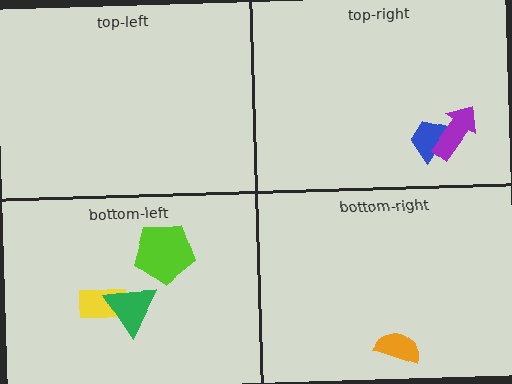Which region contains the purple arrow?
The top-right region.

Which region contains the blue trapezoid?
The top-right region.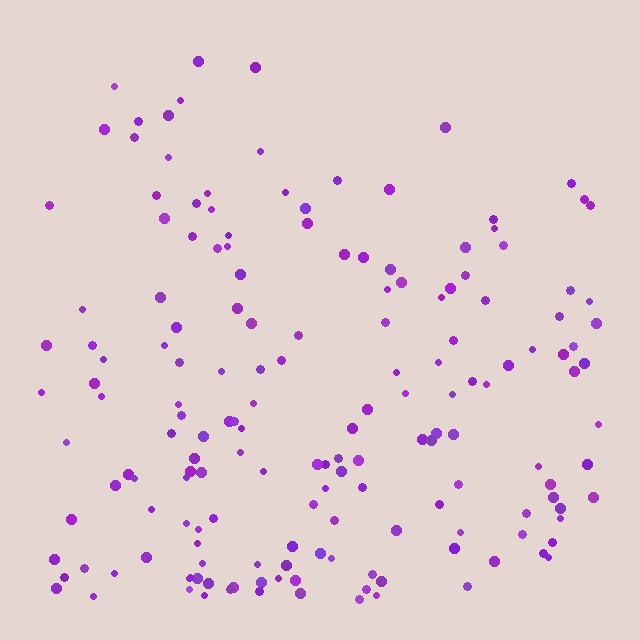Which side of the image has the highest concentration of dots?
The bottom.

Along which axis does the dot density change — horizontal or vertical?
Vertical.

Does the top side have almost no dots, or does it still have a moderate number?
Still a moderate number, just noticeably fewer than the bottom.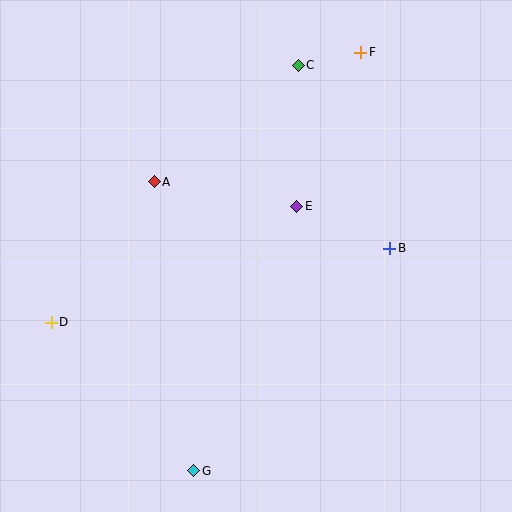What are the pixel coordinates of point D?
Point D is at (51, 322).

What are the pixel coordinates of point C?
Point C is at (298, 66).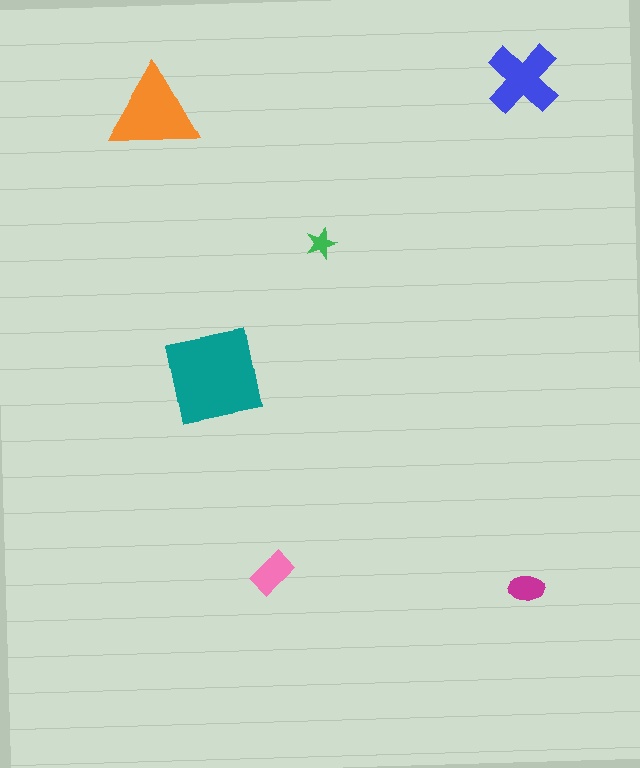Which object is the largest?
The teal square.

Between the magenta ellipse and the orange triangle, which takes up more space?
The orange triangle.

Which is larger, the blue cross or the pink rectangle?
The blue cross.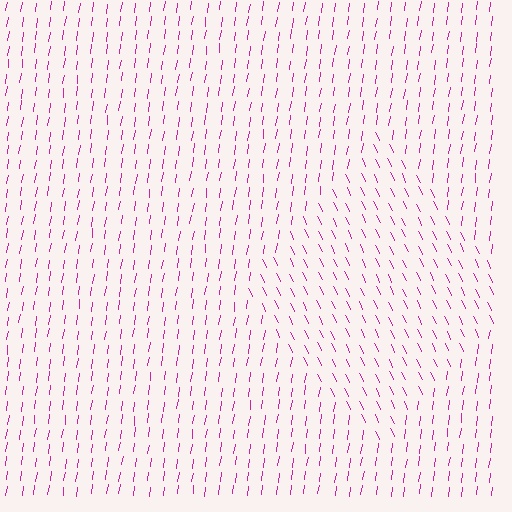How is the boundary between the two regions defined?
The boundary is defined purely by a change in line orientation (approximately 33 degrees difference). All lines are the same color and thickness.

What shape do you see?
I see a diamond.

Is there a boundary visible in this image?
Yes, there is a texture boundary formed by a change in line orientation.